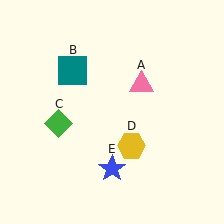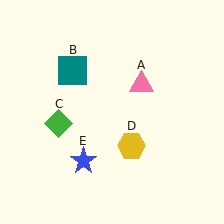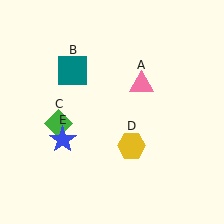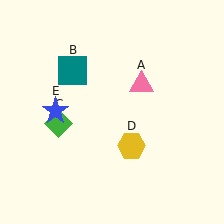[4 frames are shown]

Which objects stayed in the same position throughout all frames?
Pink triangle (object A) and teal square (object B) and green diamond (object C) and yellow hexagon (object D) remained stationary.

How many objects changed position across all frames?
1 object changed position: blue star (object E).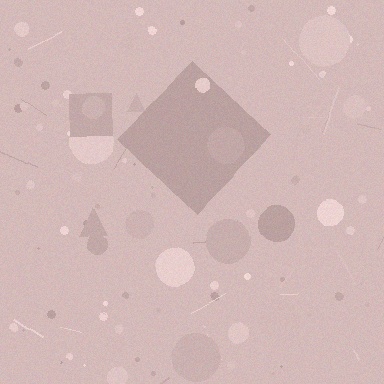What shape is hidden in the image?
A diamond is hidden in the image.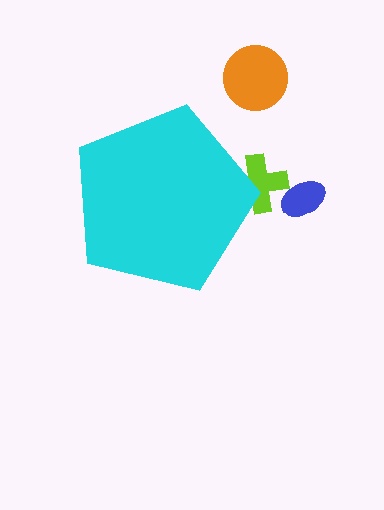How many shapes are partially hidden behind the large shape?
1 shape is partially hidden.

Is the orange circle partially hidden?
No, the orange circle is fully visible.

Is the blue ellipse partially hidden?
No, the blue ellipse is fully visible.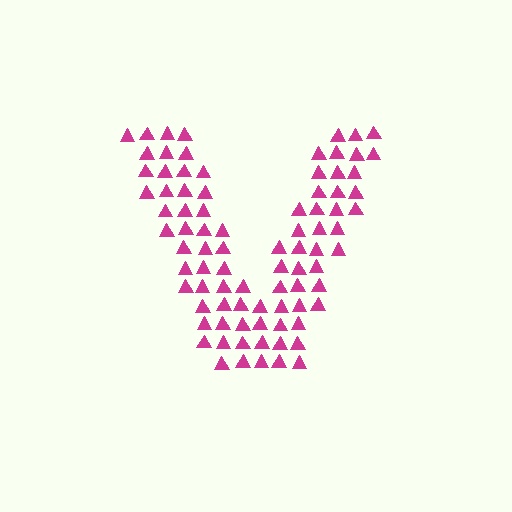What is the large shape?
The large shape is the letter V.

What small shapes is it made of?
It is made of small triangles.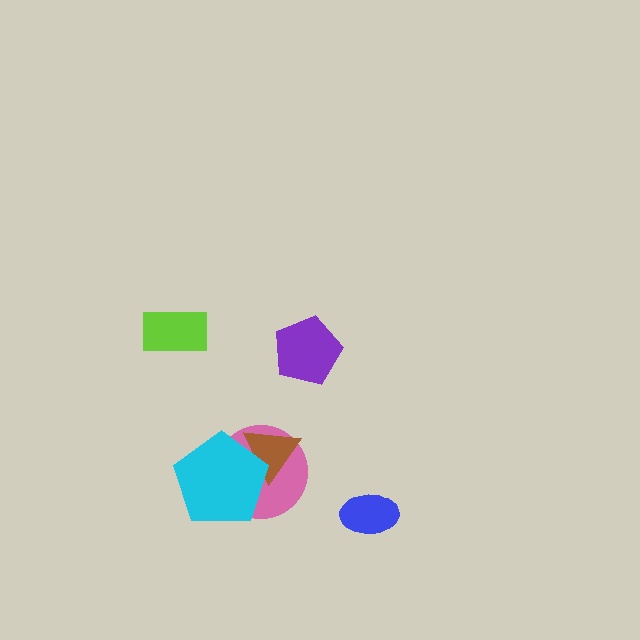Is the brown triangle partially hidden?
Yes, it is partially covered by another shape.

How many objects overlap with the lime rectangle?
0 objects overlap with the lime rectangle.